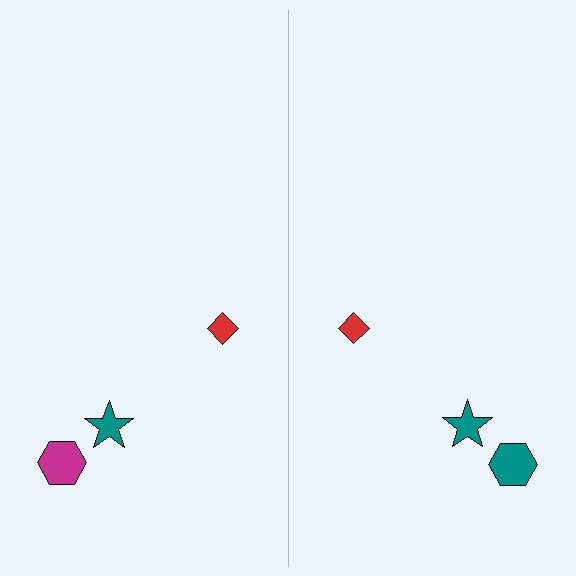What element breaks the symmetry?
The teal hexagon on the right side breaks the symmetry — its mirror counterpart is magenta.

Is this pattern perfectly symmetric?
No, the pattern is not perfectly symmetric. The teal hexagon on the right side breaks the symmetry — its mirror counterpart is magenta.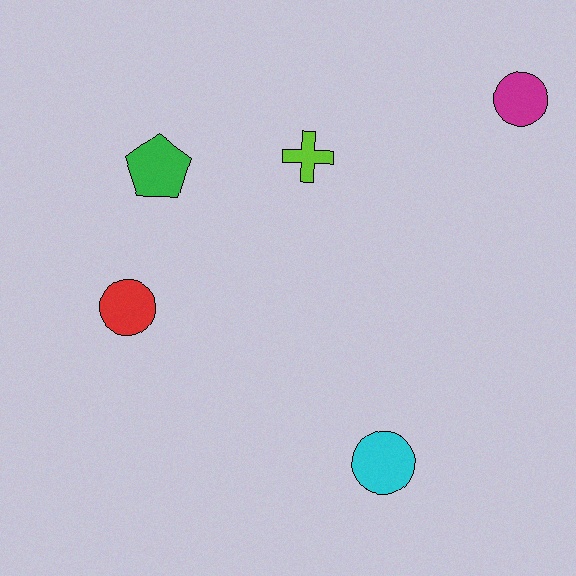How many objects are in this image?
There are 5 objects.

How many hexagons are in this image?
There are no hexagons.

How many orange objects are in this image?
There are no orange objects.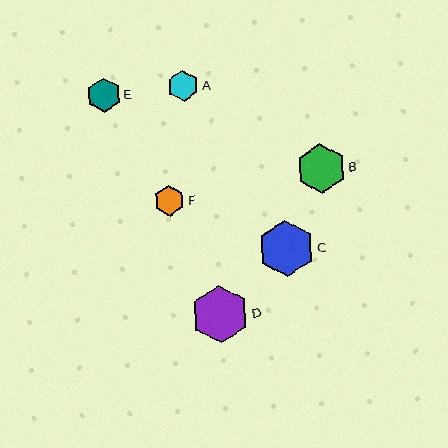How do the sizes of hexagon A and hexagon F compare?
Hexagon A and hexagon F are approximately the same size.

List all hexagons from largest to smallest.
From largest to smallest: D, C, B, E, A, F.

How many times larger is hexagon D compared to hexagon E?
Hexagon D is approximately 1.7 times the size of hexagon E.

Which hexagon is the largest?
Hexagon D is the largest with a size of approximately 57 pixels.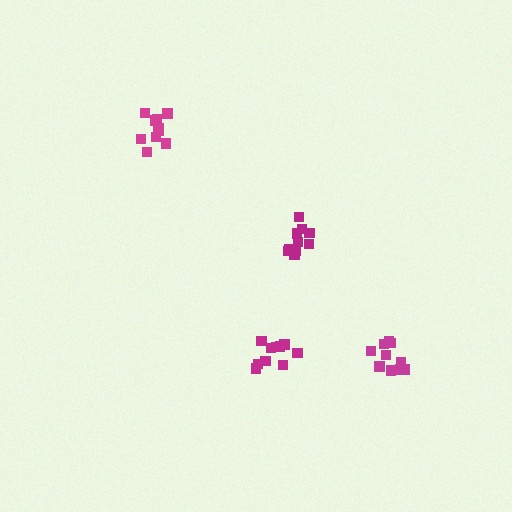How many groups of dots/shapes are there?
There are 4 groups.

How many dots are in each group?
Group 1: 11 dots, Group 2: 10 dots, Group 3: 10 dots, Group 4: 10 dots (41 total).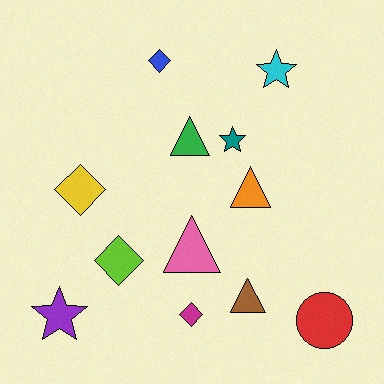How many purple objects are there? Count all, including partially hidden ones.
There is 1 purple object.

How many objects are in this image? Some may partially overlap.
There are 12 objects.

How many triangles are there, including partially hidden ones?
There are 4 triangles.